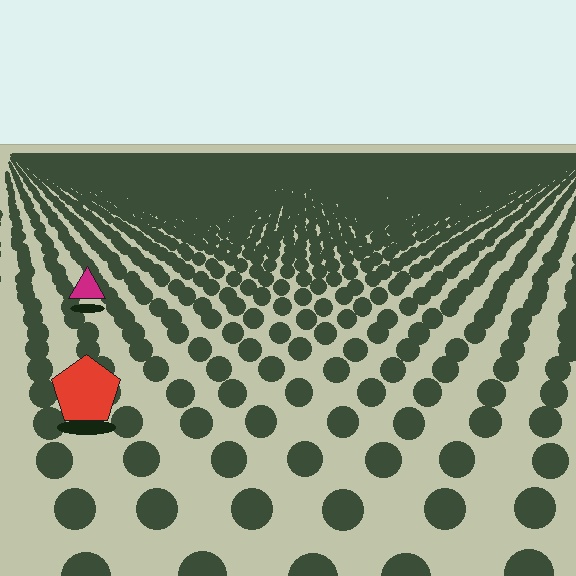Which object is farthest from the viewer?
The magenta triangle is farthest from the viewer. It appears smaller and the ground texture around it is denser.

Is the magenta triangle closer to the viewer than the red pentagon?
No. The red pentagon is closer — you can tell from the texture gradient: the ground texture is coarser near it.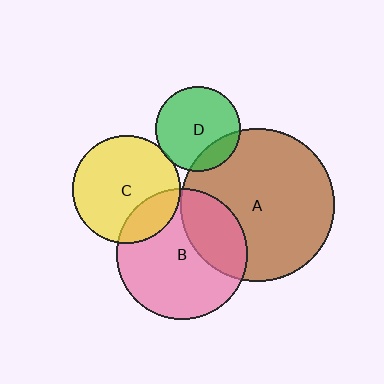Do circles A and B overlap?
Yes.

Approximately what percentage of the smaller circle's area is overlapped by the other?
Approximately 30%.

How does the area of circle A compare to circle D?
Approximately 3.2 times.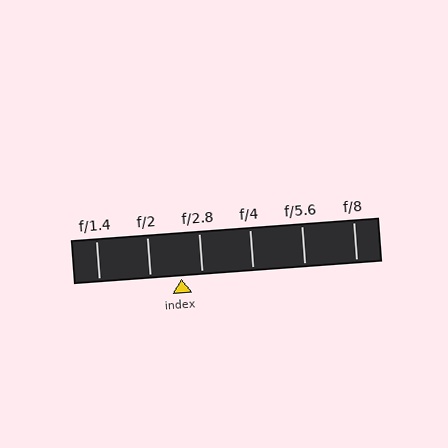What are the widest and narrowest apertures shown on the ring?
The widest aperture shown is f/1.4 and the narrowest is f/8.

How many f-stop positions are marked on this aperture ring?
There are 6 f-stop positions marked.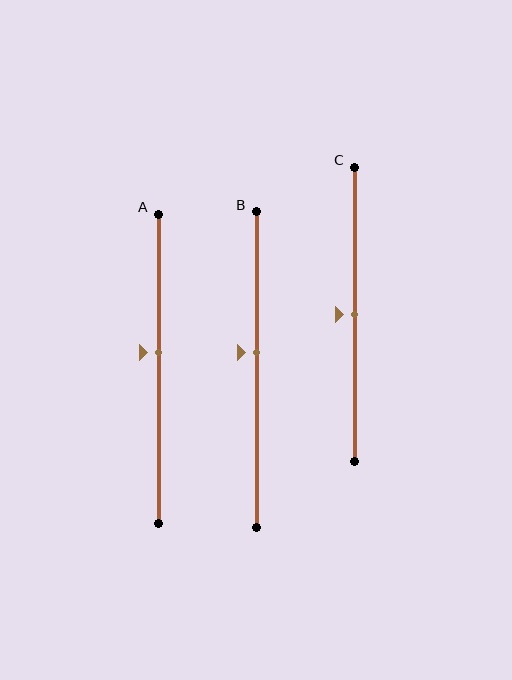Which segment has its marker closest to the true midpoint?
Segment C has its marker closest to the true midpoint.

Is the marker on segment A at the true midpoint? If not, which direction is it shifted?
No, the marker on segment A is shifted upward by about 5% of the segment length.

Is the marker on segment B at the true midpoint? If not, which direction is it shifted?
No, the marker on segment B is shifted upward by about 6% of the segment length.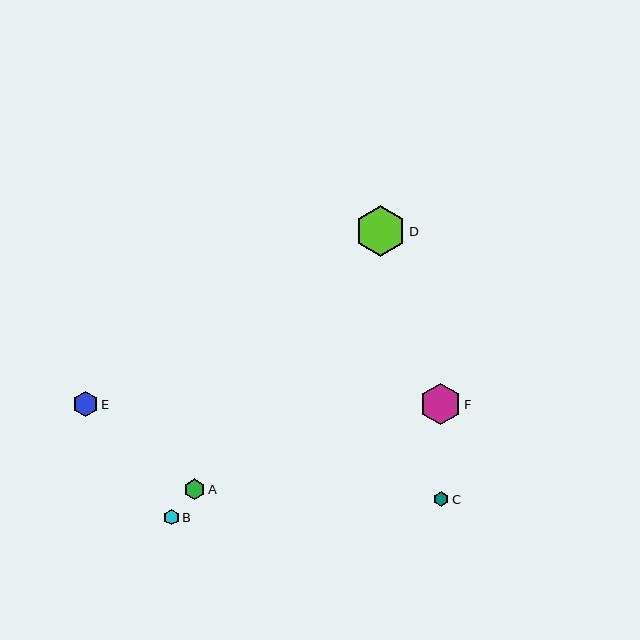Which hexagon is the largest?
Hexagon D is the largest with a size of approximately 51 pixels.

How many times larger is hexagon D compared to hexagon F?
Hexagon D is approximately 1.2 times the size of hexagon F.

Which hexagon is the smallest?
Hexagon B is the smallest with a size of approximately 15 pixels.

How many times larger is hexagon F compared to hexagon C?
Hexagon F is approximately 2.7 times the size of hexagon C.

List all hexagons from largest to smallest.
From largest to smallest: D, F, E, A, C, B.